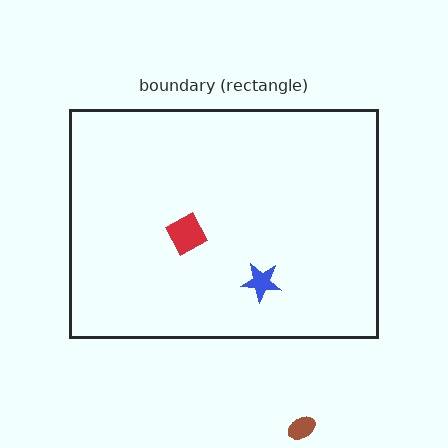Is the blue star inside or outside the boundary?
Inside.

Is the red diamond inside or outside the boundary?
Inside.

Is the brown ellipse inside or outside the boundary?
Outside.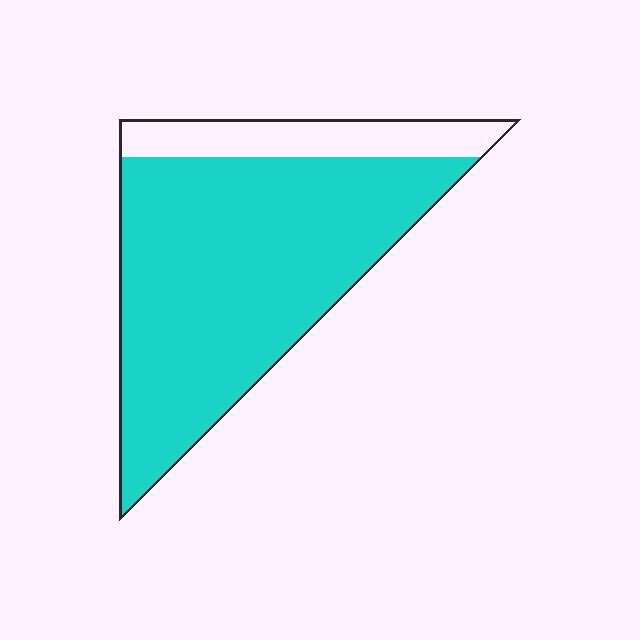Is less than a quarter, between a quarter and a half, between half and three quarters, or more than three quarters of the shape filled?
More than three quarters.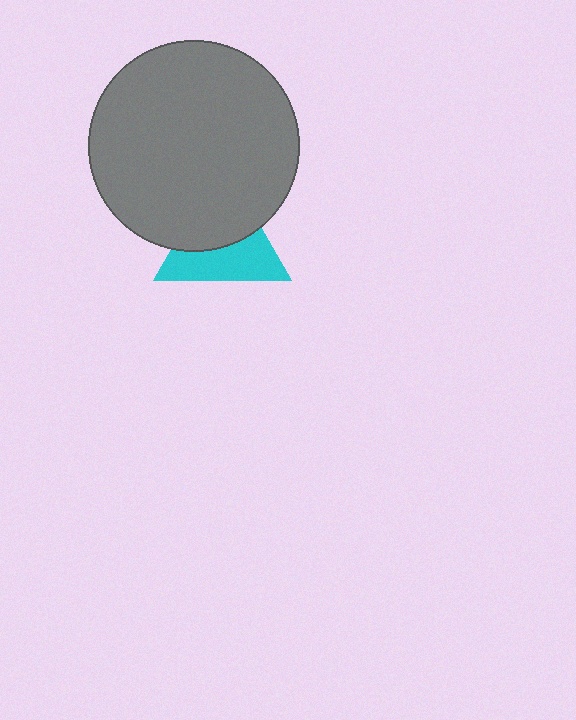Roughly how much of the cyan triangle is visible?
About half of it is visible (roughly 51%).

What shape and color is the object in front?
The object in front is a gray circle.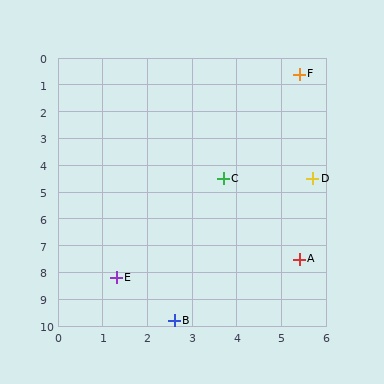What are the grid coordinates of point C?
Point C is at approximately (3.7, 4.5).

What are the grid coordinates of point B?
Point B is at approximately (2.6, 9.8).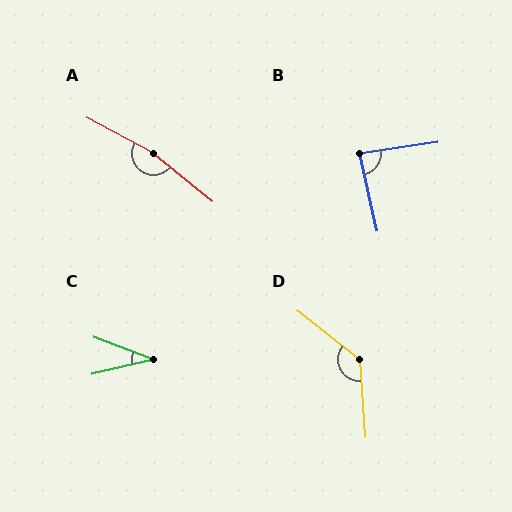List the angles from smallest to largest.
C (34°), B (86°), D (132°), A (170°).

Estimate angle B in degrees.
Approximately 86 degrees.